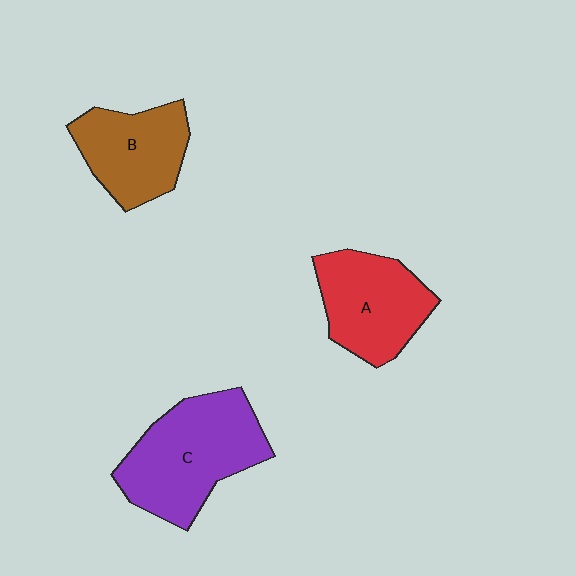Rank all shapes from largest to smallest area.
From largest to smallest: C (purple), A (red), B (brown).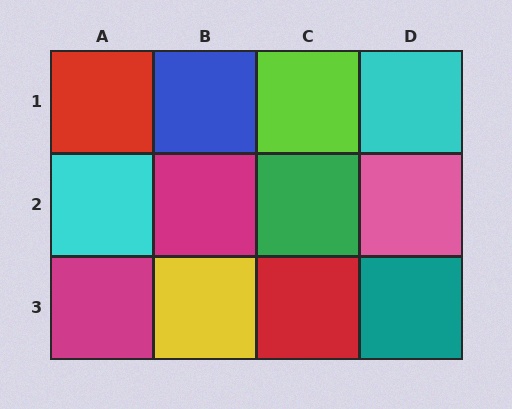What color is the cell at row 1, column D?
Cyan.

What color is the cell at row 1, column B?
Blue.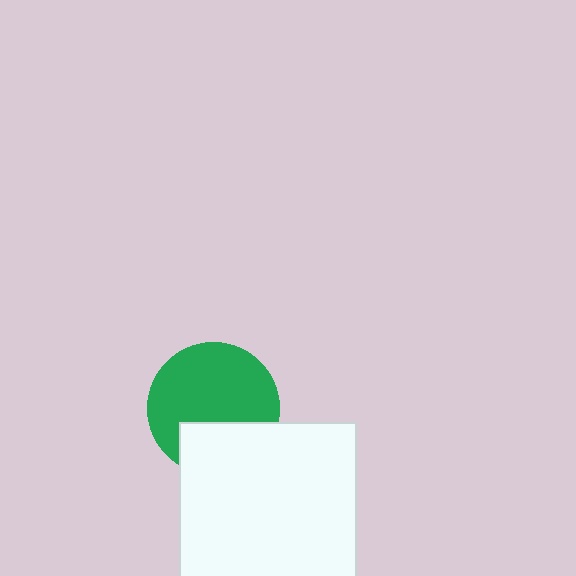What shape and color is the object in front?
The object in front is a white square.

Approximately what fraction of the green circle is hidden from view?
Roughly 31% of the green circle is hidden behind the white square.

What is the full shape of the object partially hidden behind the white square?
The partially hidden object is a green circle.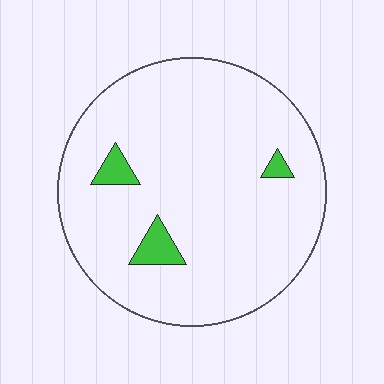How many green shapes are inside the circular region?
3.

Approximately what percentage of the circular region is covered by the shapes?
Approximately 5%.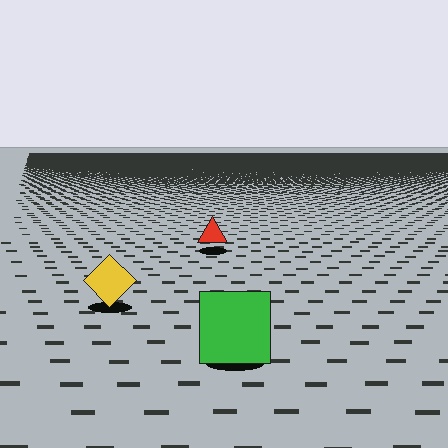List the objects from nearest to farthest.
From nearest to farthest: the green square, the yellow diamond, the red triangle.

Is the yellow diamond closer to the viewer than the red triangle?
Yes. The yellow diamond is closer — you can tell from the texture gradient: the ground texture is coarser near it.